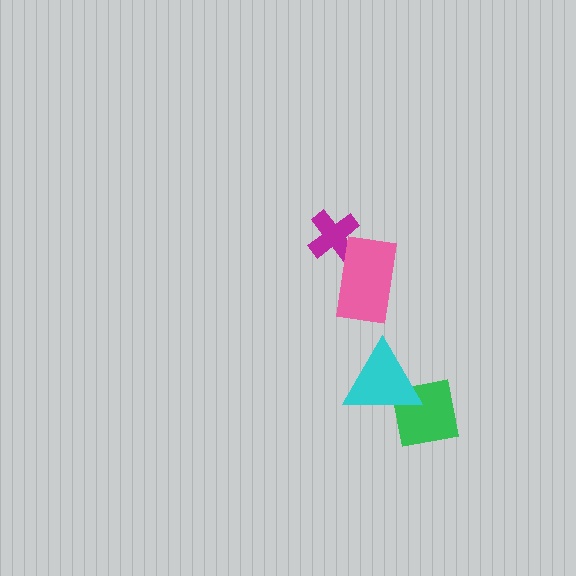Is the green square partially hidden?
Yes, it is partially covered by another shape.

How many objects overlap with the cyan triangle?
1 object overlaps with the cyan triangle.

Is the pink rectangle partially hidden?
No, no other shape covers it.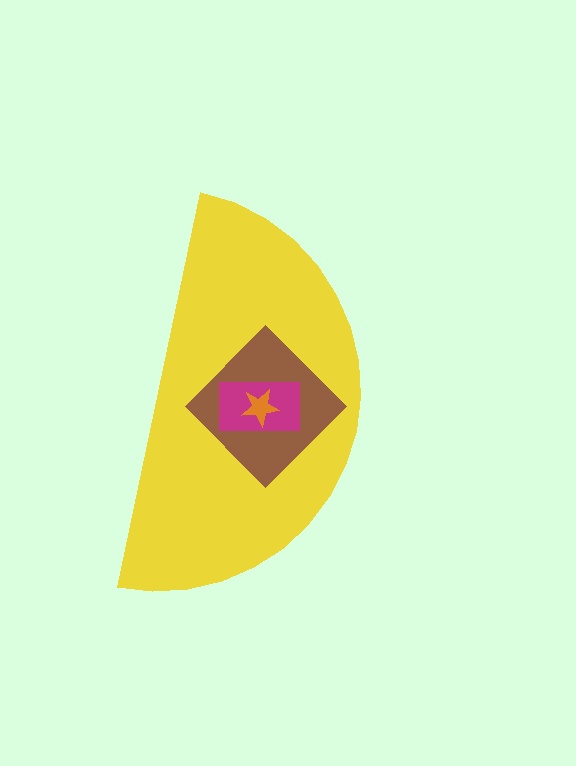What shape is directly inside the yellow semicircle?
The brown diamond.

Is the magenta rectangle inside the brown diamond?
Yes.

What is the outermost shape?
The yellow semicircle.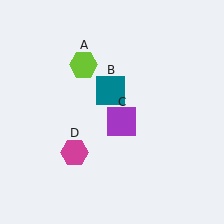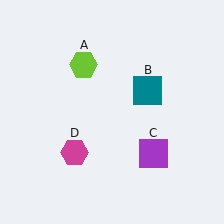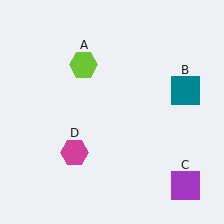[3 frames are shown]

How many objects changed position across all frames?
2 objects changed position: teal square (object B), purple square (object C).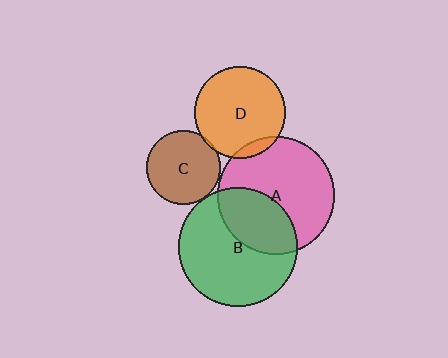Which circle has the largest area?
Circle B (green).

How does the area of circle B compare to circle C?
Approximately 2.6 times.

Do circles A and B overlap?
Yes.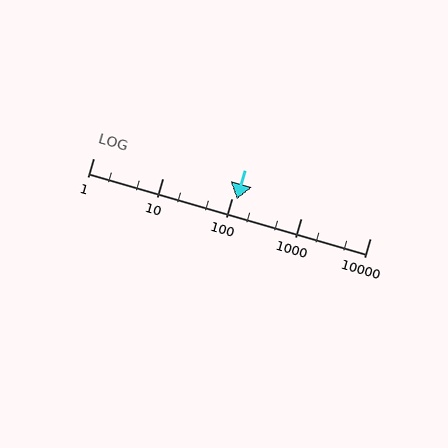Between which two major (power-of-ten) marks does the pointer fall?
The pointer is between 100 and 1000.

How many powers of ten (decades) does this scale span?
The scale spans 4 decades, from 1 to 10000.